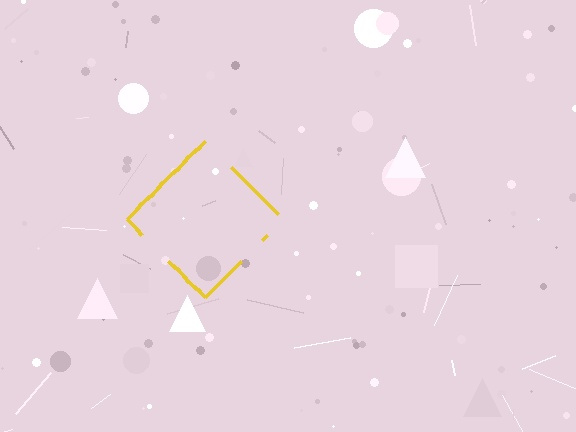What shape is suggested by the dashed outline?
The dashed outline suggests a diamond.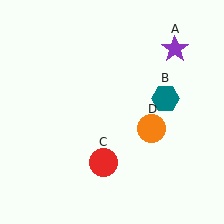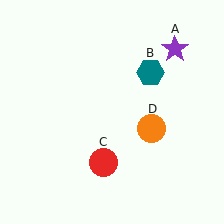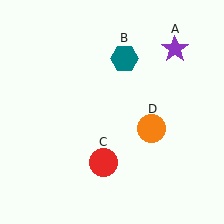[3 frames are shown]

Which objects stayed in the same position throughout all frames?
Purple star (object A) and red circle (object C) and orange circle (object D) remained stationary.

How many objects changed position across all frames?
1 object changed position: teal hexagon (object B).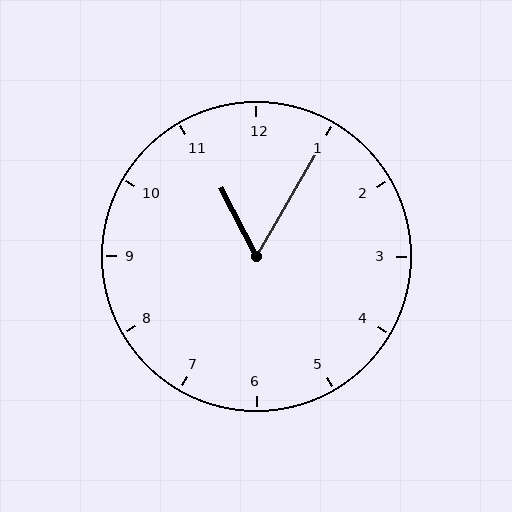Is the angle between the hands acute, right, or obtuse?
It is acute.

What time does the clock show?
11:05.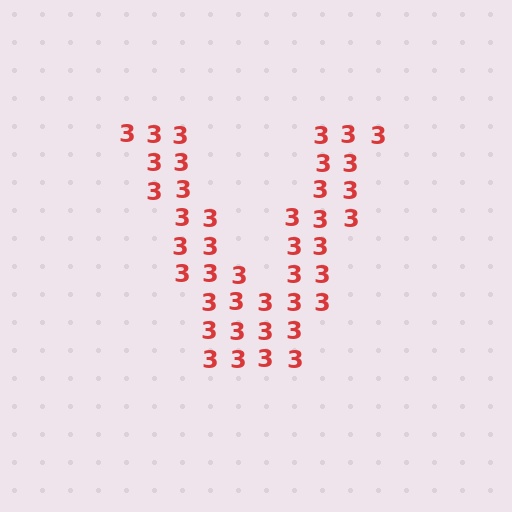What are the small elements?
The small elements are digit 3's.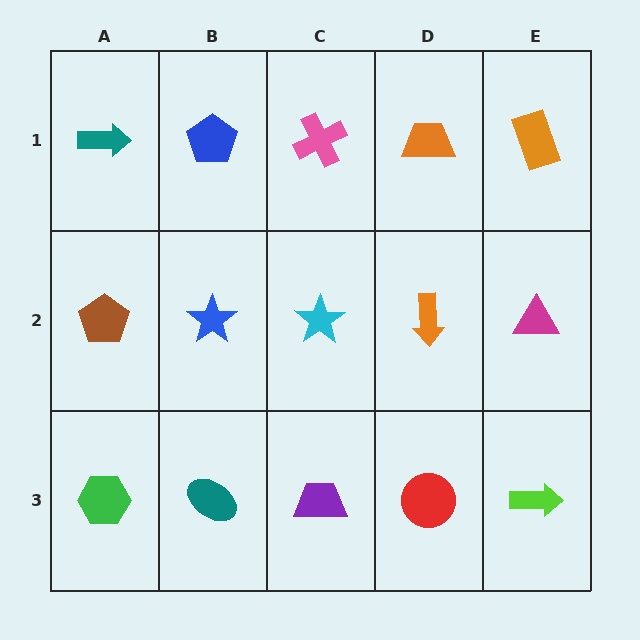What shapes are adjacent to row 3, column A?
A brown pentagon (row 2, column A), a teal ellipse (row 3, column B).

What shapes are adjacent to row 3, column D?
An orange arrow (row 2, column D), a purple trapezoid (row 3, column C), a lime arrow (row 3, column E).